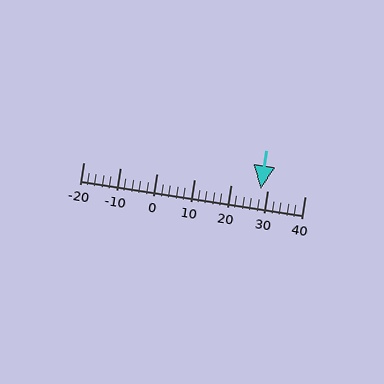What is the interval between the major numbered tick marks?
The major tick marks are spaced 10 units apart.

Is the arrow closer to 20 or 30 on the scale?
The arrow is closer to 30.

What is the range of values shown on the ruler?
The ruler shows values from -20 to 40.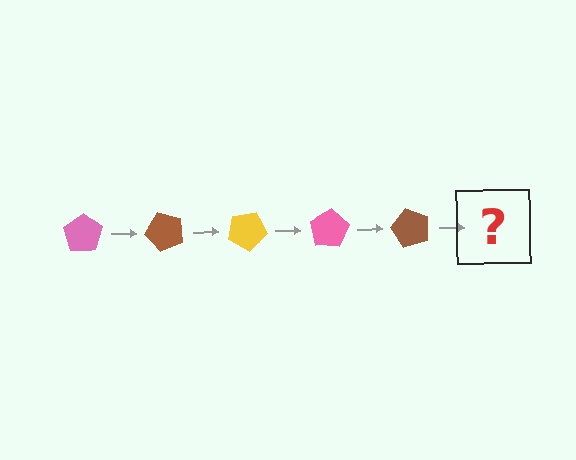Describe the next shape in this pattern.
It should be a yellow pentagon, rotated 250 degrees from the start.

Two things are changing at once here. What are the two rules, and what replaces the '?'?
The two rules are that it rotates 50 degrees each step and the color cycles through pink, brown, and yellow. The '?' should be a yellow pentagon, rotated 250 degrees from the start.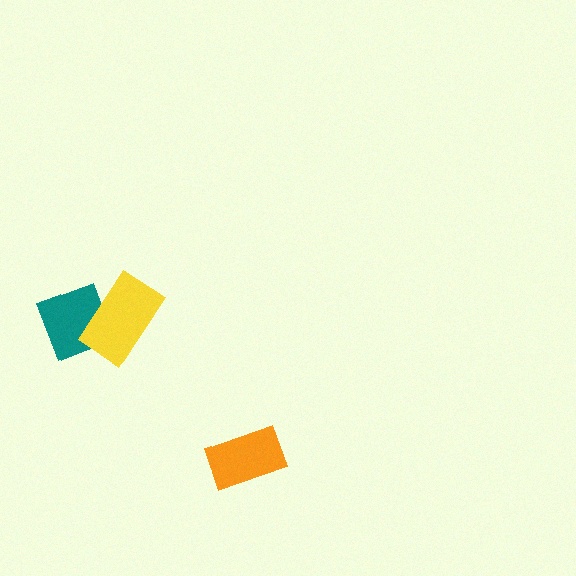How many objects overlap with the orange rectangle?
0 objects overlap with the orange rectangle.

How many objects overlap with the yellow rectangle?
1 object overlaps with the yellow rectangle.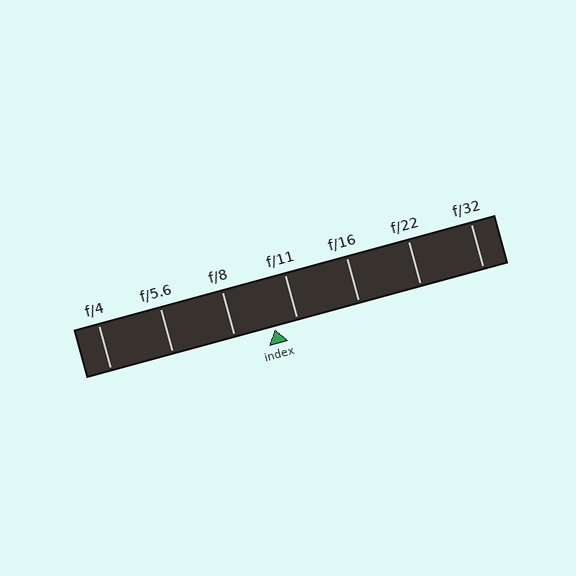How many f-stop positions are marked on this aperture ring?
There are 7 f-stop positions marked.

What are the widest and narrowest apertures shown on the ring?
The widest aperture shown is f/4 and the narrowest is f/32.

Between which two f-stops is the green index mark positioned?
The index mark is between f/8 and f/11.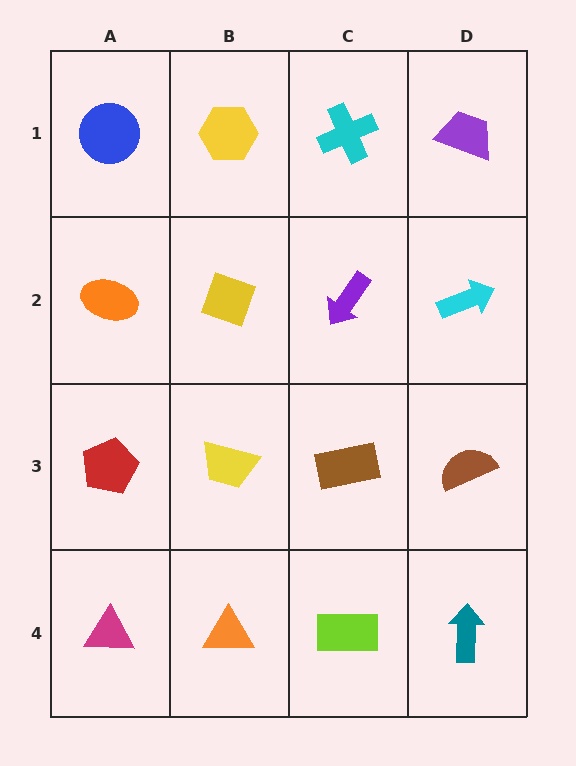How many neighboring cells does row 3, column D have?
3.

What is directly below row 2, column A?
A red pentagon.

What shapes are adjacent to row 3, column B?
A yellow diamond (row 2, column B), an orange triangle (row 4, column B), a red pentagon (row 3, column A), a brown rectangle (row 3, column C).